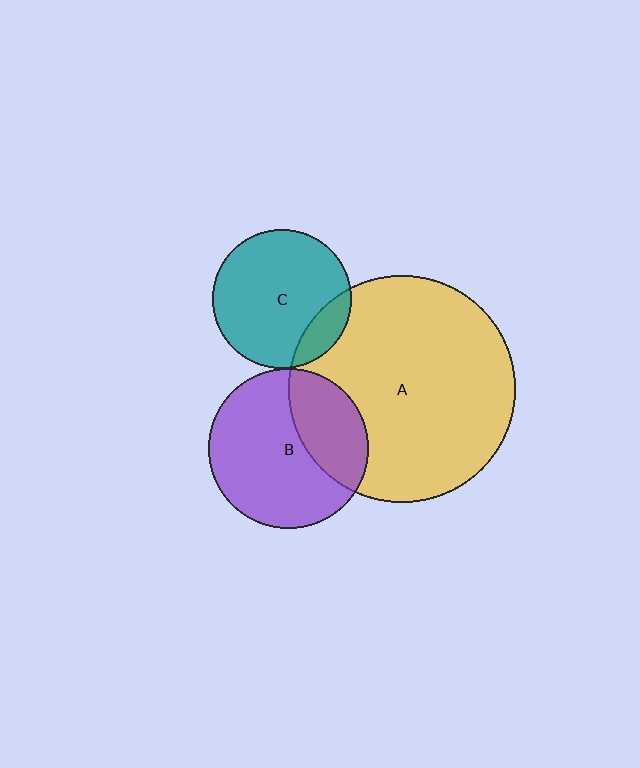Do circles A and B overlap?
Yes.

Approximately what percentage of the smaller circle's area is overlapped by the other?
Approximately 30%.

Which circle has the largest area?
Circle A (yellow).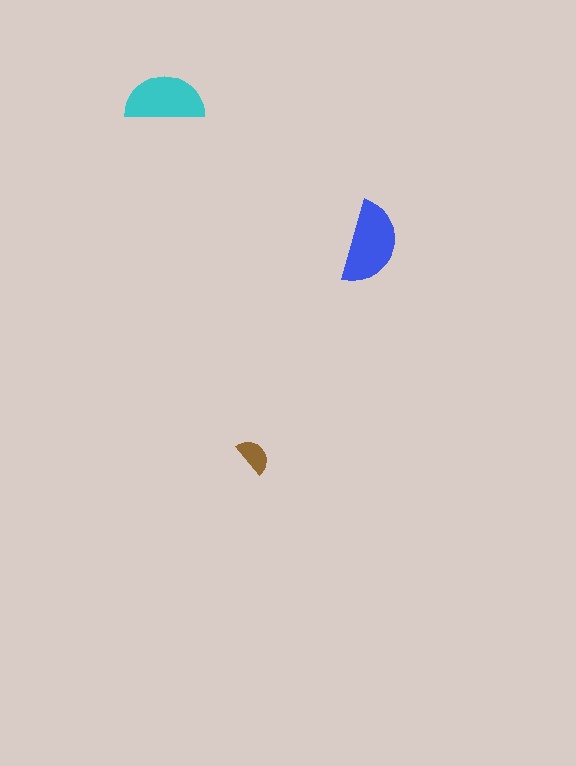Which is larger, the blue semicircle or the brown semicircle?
The blue one.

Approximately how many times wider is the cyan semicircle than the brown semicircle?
About 2 times wider.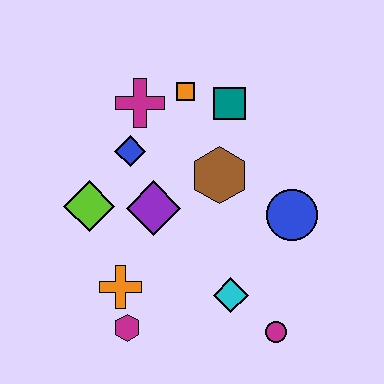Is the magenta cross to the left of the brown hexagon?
Yes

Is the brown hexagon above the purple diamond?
Yes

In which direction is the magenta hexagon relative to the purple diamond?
The magenta hexagon is below the purple diamond.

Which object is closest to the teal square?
The orange square is closest to the teal square.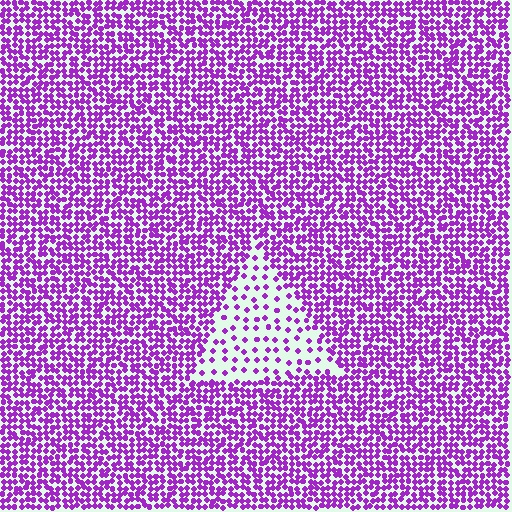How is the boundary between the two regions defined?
The boundary is defined by a change in element density (approximately 2.9x ratio). All elements are the same color, size, and shape.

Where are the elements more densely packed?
The elements are more densely packed outside the triangle boundary.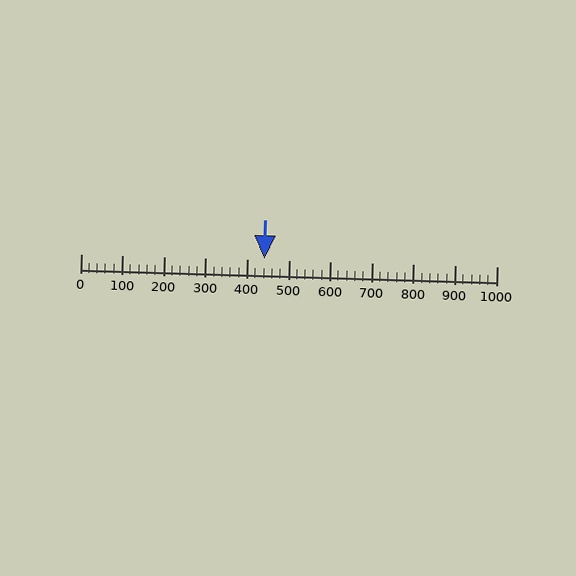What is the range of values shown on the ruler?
The ruler shows values from 0 to 1000.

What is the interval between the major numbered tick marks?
The major tick marks are spaced 100 units apart.